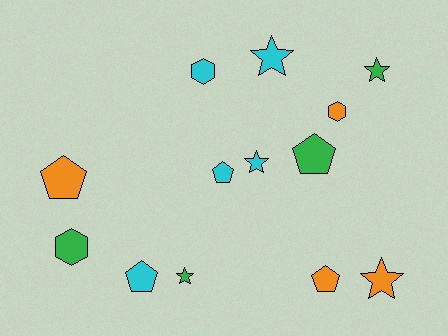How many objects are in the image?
There are 13 objects.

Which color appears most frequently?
Cyan, with 5 objects.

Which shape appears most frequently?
Star, with 5 objects.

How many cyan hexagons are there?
There is 1 cyan hexagon.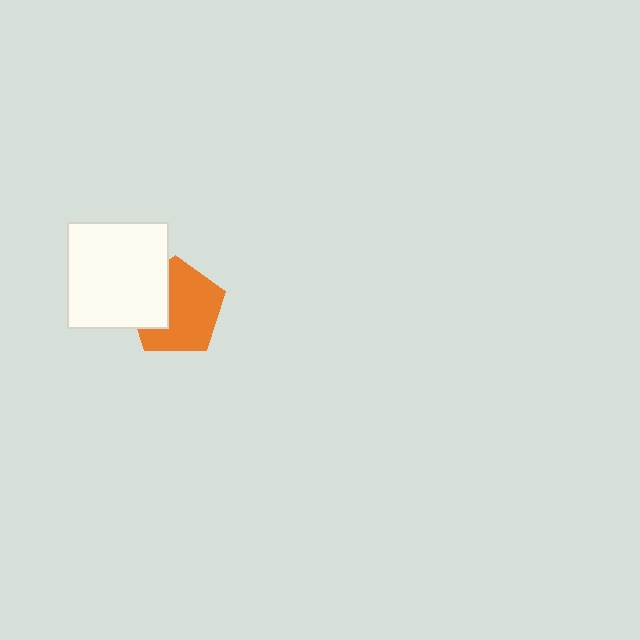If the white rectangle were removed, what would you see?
You would see the complete orange pentagon.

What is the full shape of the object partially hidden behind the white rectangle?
The partially hidden object is an orange pentagon.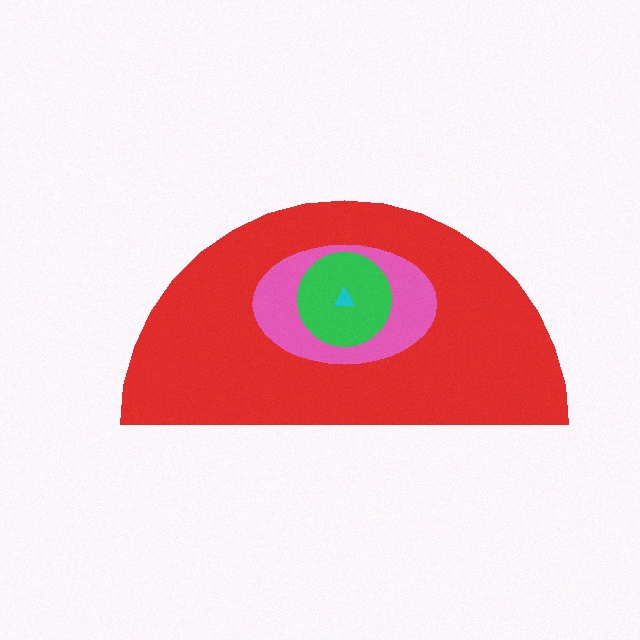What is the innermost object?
The cyan triangle.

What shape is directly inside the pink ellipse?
The green circle.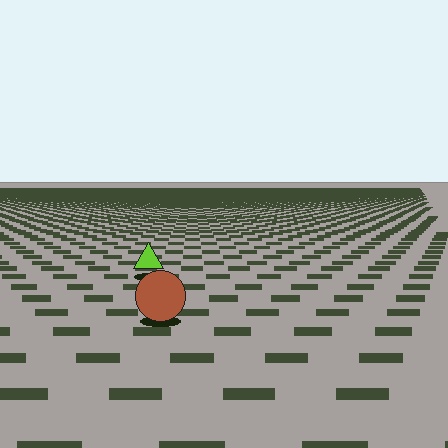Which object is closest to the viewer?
The brown circle is closest. The texture marks near it are larger and more spread out.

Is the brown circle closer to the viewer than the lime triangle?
Yes. The brown circle is closer — you can tell from the texture gradient: the ground texture is coarser near it.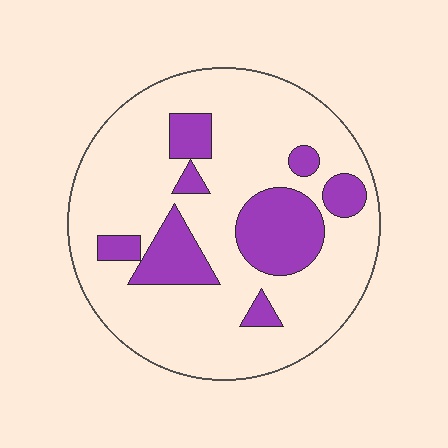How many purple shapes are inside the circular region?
8.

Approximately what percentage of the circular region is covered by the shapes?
Approximately 20%.